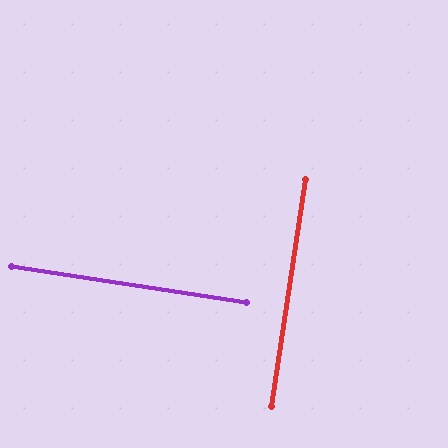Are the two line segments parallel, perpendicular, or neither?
Perpendicular — they meet at approximately 90°.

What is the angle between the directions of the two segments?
Approximately 90 degrees.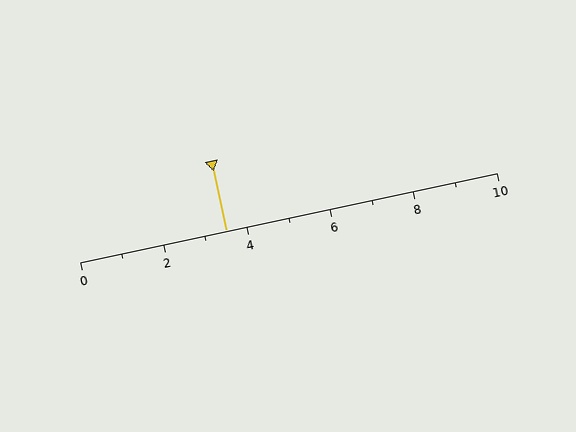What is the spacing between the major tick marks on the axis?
The major ticks are spaced 2 apart.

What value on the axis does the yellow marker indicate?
The marker indicates approximately 3.5.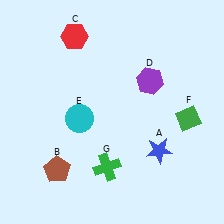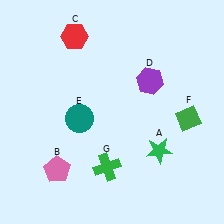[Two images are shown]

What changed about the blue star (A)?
In Image 1, A is blue. In Image 2, it changed to green.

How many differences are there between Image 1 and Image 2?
There are 3 differences between the two images.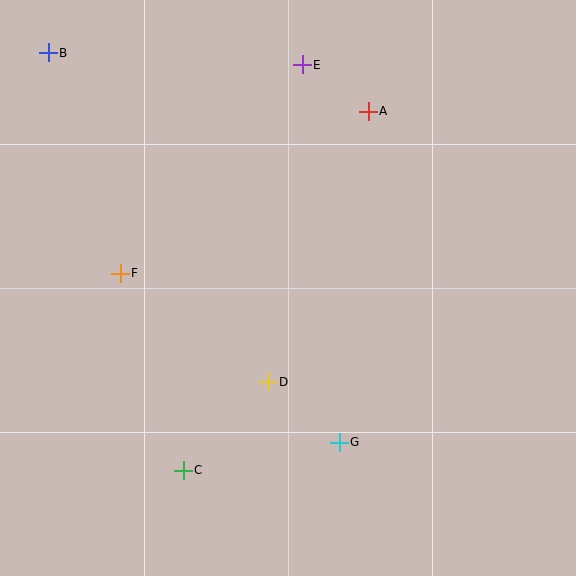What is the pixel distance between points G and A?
The distance between G and A is 332 pixels.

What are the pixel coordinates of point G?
Point G is at (339, 442).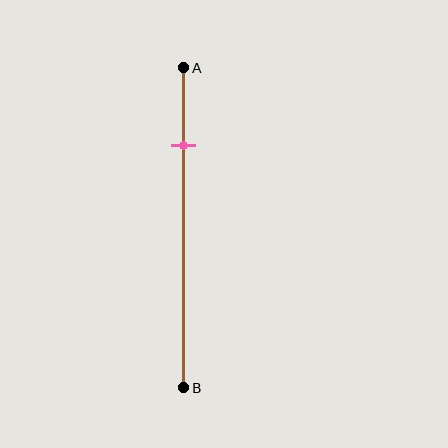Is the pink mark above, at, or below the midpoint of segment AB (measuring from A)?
The pink mark is above the midpoint of segment AB.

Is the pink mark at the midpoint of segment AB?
No, the mark is at about 25% from A, not at the 50% midpoint.